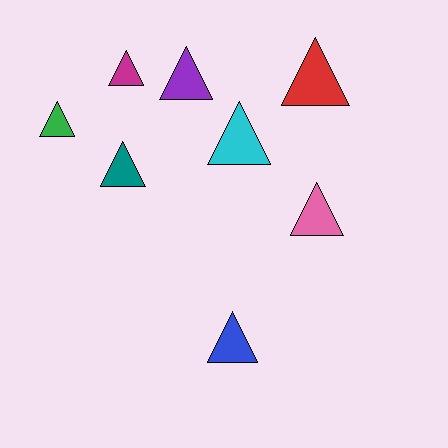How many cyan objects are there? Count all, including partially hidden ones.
There is 1 cyan object.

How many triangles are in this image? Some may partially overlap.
There are 8 triangles.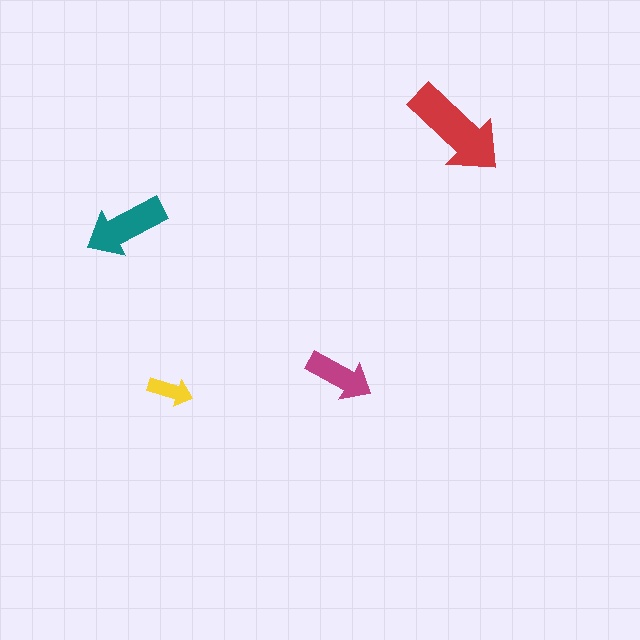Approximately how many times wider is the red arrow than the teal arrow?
About 1.5 times wider.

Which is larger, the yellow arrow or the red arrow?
The red one.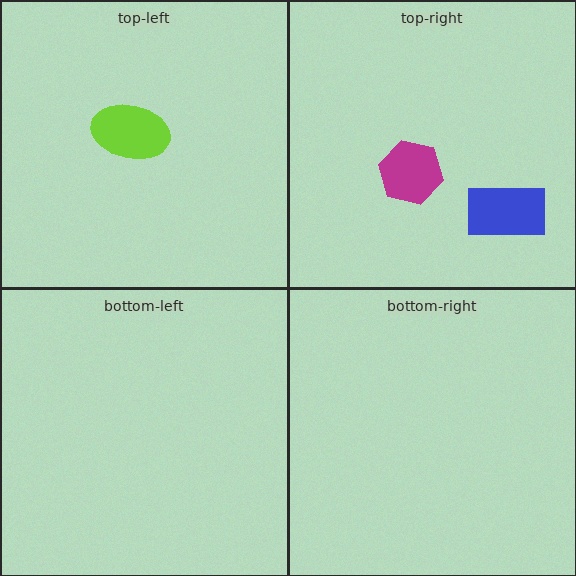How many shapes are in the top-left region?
1.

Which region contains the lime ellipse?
The top-left region.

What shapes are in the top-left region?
The lime ellipse.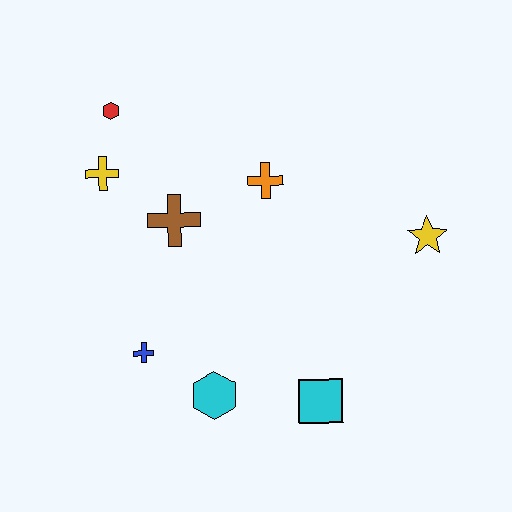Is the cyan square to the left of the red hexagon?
No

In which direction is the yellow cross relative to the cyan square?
The yellow cross is above the cyan square.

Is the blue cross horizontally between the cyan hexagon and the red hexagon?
Yes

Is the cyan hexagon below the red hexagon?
Yes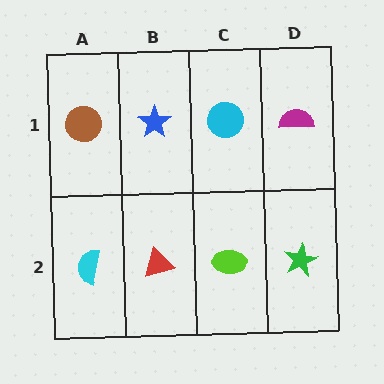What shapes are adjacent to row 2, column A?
A brown circle (row 1, column A), a red triangle (row 2, column B).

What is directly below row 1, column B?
A red triangle.